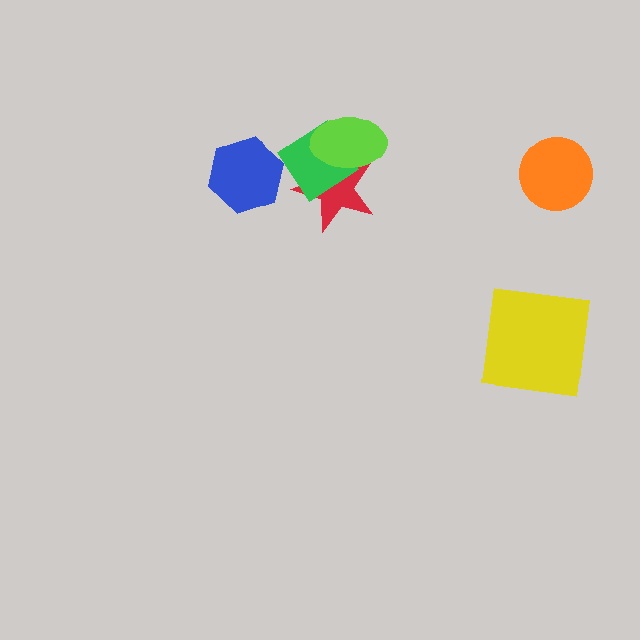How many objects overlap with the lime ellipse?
2 objects overlap with the lime ellipse.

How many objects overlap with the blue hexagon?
0 objects overlap with the blue hexagon.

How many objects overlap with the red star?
2 objects overlap with the red star.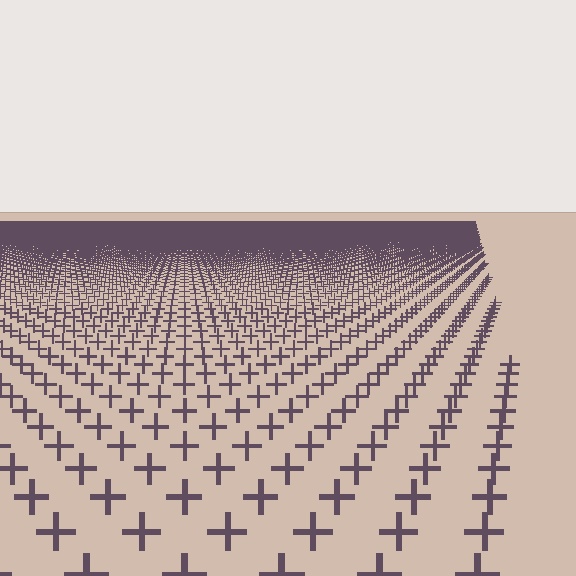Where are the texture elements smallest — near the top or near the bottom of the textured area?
Near the top.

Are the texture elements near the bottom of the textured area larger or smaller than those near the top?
Larger. Near the bottom, elements are closer to the viewer and appear at a bigger on-screen size.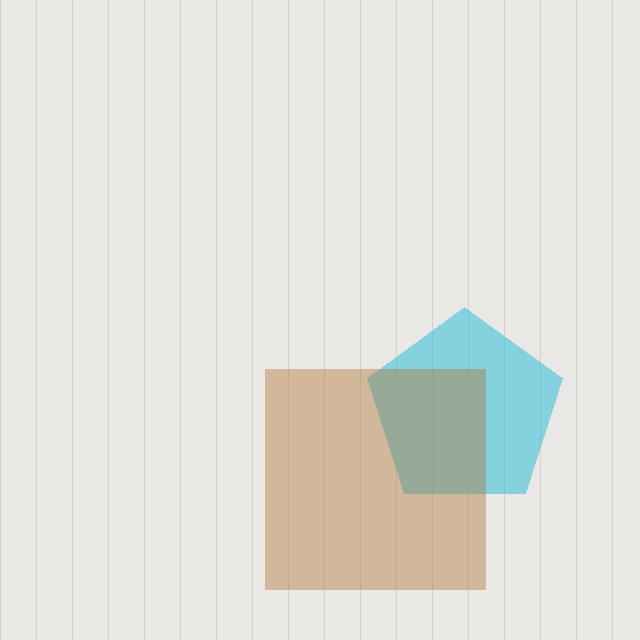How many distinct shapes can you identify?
There are 2 distinct shapes: a cyan pentagon, a brown square.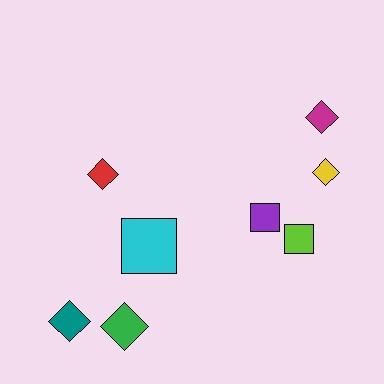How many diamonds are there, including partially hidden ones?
There are 5 diamonds.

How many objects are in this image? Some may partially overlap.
There are 8 objects.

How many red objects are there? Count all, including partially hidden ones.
There is 1 red object.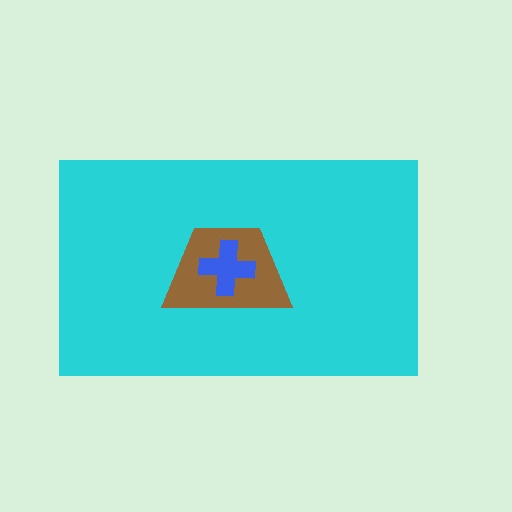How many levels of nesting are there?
3.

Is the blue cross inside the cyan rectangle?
Yes.